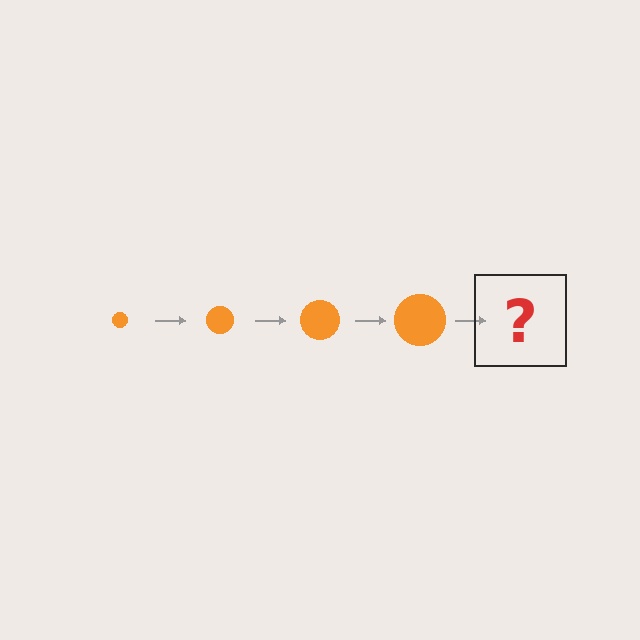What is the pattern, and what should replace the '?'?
The pattern is that the circle gets progressively larger each step. The '?' should be an orange circle, larger than the previous one.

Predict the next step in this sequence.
The next step is an orange circle, larger than the previous one.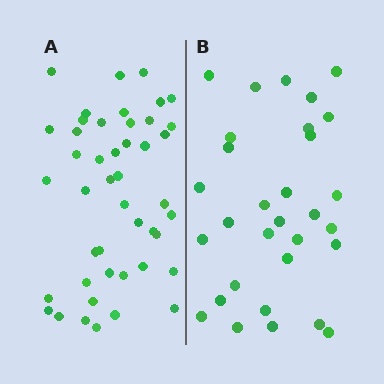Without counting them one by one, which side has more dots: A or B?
Region A (the left region) has more dots.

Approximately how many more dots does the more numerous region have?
Region A has approximately 15 more dots than region B.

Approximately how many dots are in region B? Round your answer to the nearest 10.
About 30 dots. (The exact count is 31, which rounds to 30.)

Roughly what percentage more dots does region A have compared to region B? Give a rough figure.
About 45% more.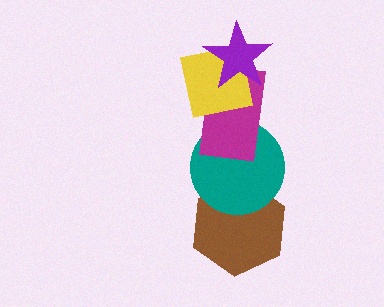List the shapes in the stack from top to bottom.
From top to bottom: the purple star, the yellow square, the magenta rectangle, the teal circle, the brown hexagon.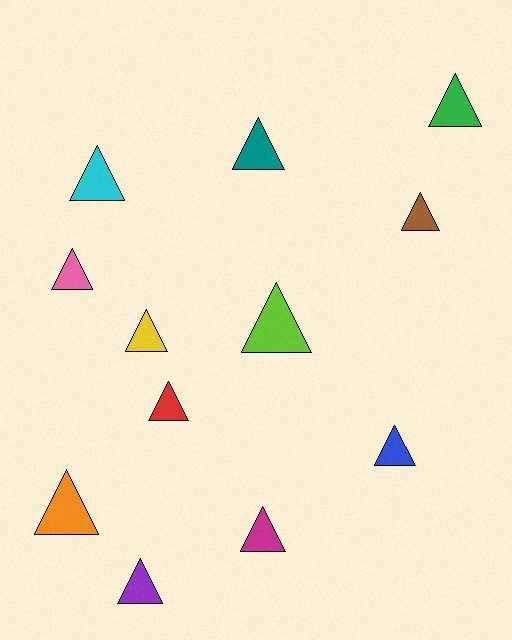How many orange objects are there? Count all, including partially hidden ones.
There is 1 orange object.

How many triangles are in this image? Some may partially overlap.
There are 12 triangles.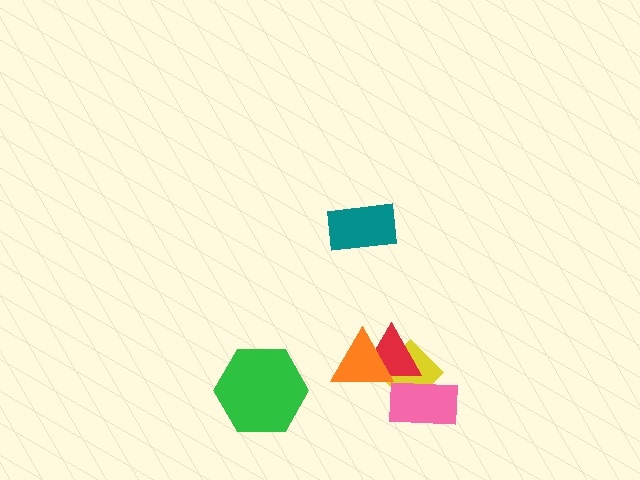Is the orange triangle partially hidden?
No, no other shape covers it.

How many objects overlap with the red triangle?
3 objects overlap with the red triangle.